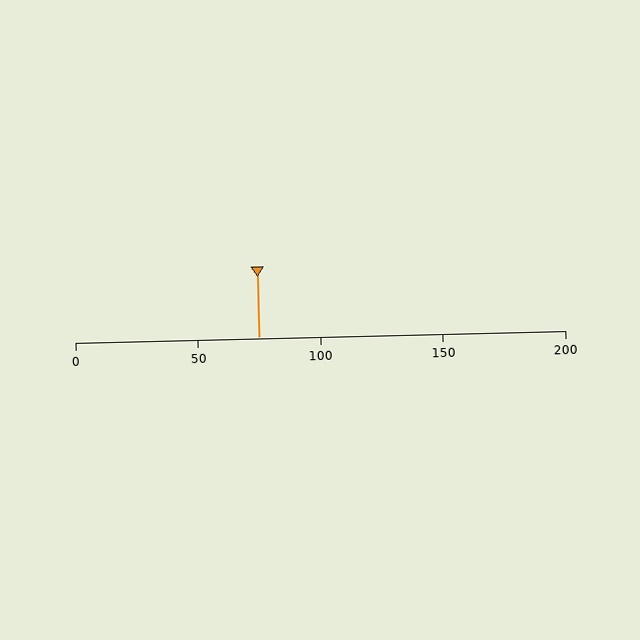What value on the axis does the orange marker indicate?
The marker indicates approximately 75.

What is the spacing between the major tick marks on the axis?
The major ticks are spaced 50 apart.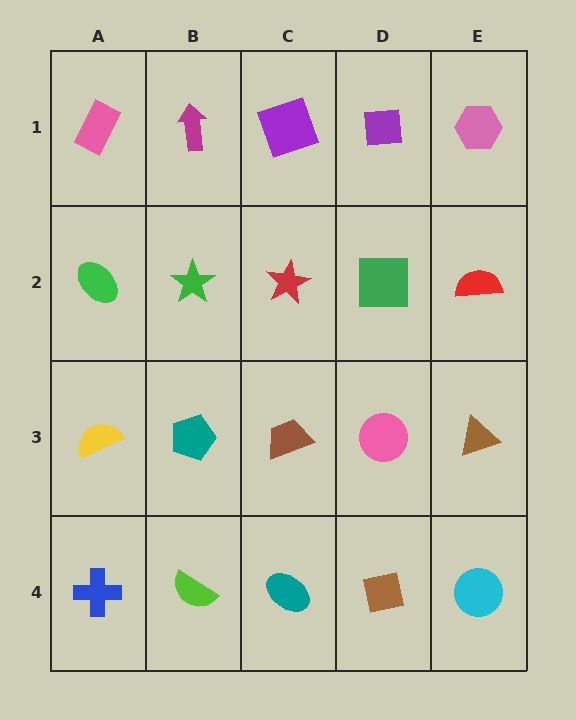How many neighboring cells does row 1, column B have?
3.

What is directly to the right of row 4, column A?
A lime semicircle.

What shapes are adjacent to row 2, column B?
A magenta arrow (row 1, column B), a teal pentagon (row 3, column B), a green ellipse (row 2, column A), a red star (row 2, column C).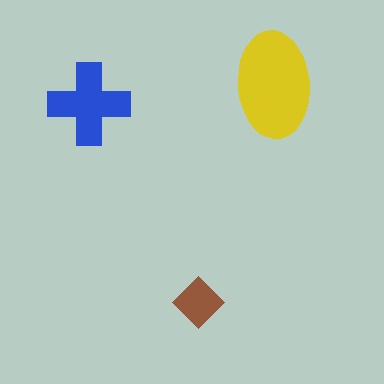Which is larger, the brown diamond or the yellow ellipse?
The yellow ellipse.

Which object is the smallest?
The brown diamond.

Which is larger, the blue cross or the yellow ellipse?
The yellow ellipse.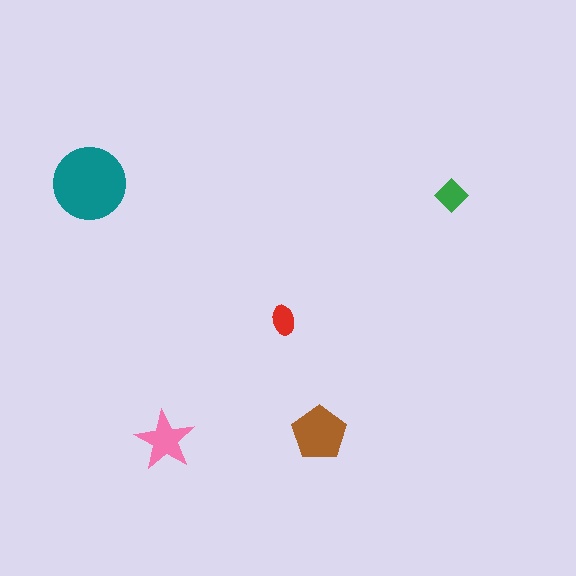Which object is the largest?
The teal circle.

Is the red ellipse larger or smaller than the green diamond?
Smaller.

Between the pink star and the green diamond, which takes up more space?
The pink star.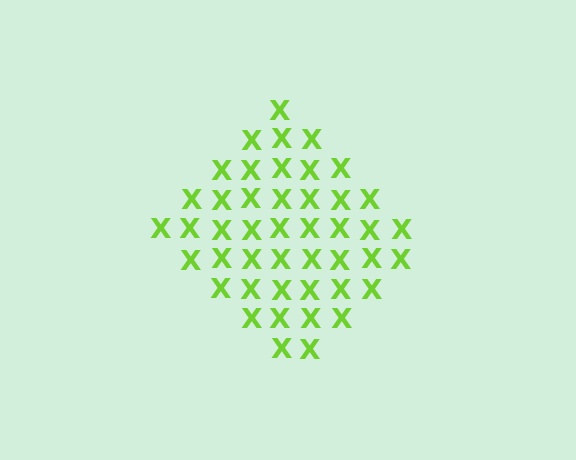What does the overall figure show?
The overall figure shows a diamond.